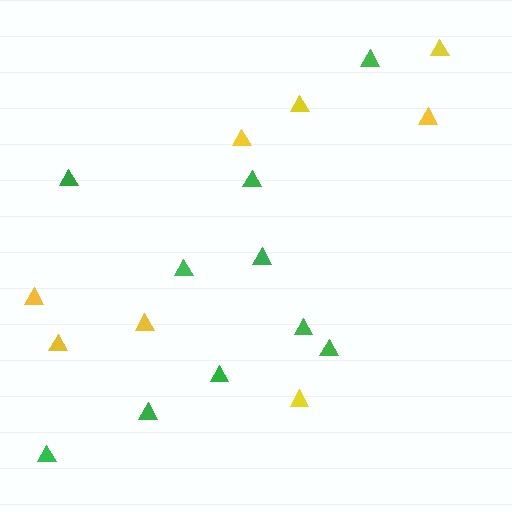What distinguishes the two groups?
There are 2 groups: one group of yellow triangles (8) and one group of green triangles (10).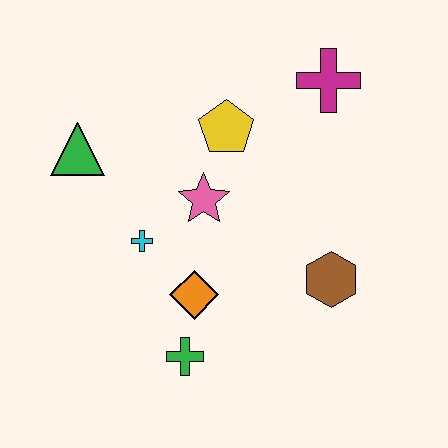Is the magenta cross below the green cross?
No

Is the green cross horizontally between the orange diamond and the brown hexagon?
No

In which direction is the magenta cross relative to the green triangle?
The magenta cross is to the right of the green triangle.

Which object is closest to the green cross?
The orange diamond is closest to the green cross.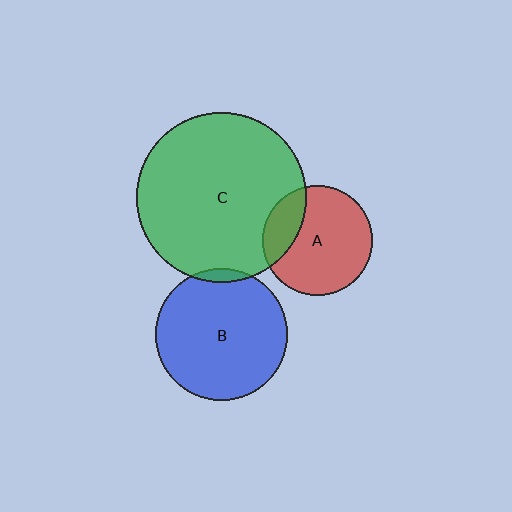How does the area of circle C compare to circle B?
Approximately 1.7 times.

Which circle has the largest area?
Circle C (green).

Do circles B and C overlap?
Yes.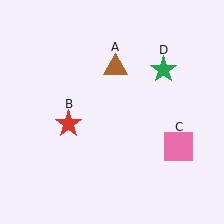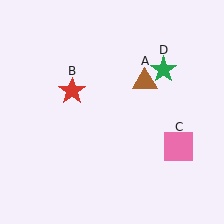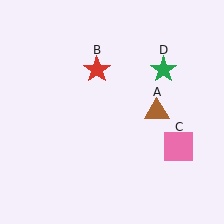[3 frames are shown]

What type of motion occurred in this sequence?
The brown triangle (object A), red star (object B) rotated clockwise around the center of the scene.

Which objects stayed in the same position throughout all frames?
Pink square (object C) and green star (object D) remained stationary.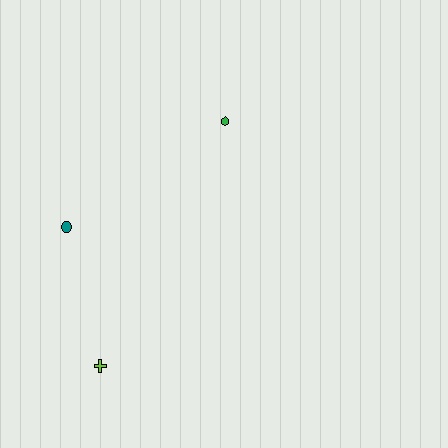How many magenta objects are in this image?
There are no magenta objects.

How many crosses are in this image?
There is 1 cross.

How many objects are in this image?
There are 3 objects.